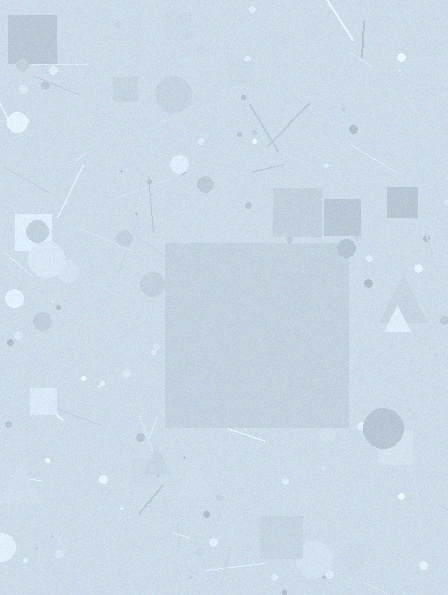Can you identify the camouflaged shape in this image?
The camouflaged shape is a square.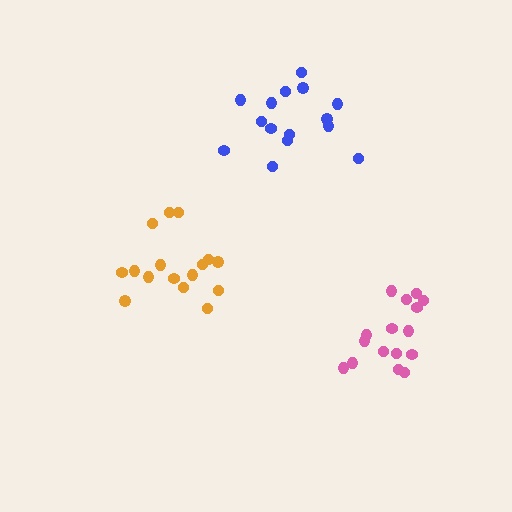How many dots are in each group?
Group 1: 16 dots, Group 2: 15 dots, Group 3: 16 dots (47 total).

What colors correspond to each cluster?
The clusters are colored: pink, blue, orange.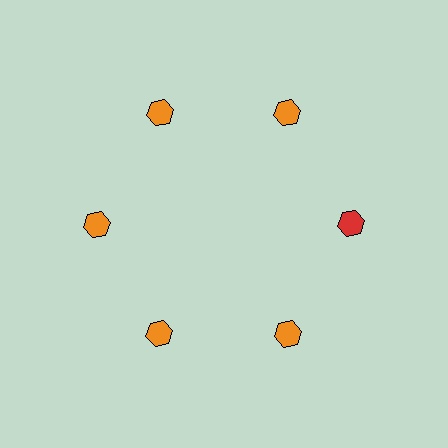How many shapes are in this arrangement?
There are 6 shapes arranged in a ring pattern.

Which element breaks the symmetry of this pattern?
The red hexagon at roughly the 3 o'clock position breaks the symmetry. All other shapes are orange hexagons.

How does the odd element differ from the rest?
It has a different color: red instead of orange.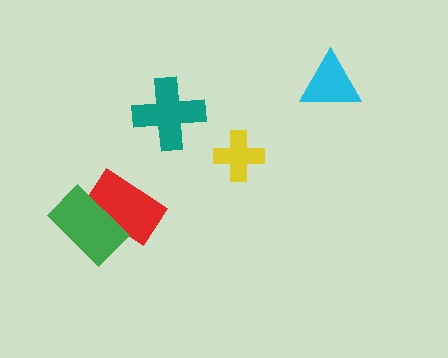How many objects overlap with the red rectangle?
1 object overlaps with the red rectangle.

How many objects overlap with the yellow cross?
0 objects overlap with the yellow cross.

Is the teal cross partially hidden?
No, no other shape covers it.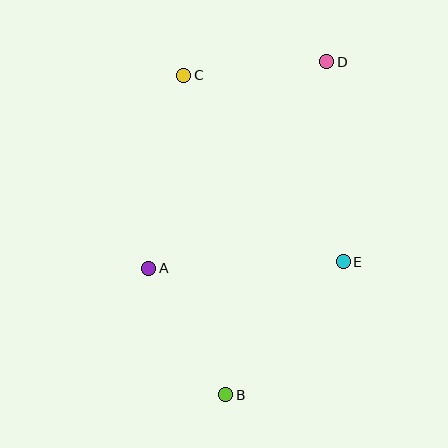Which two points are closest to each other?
Points C and D are closest to each other.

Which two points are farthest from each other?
Points B and D are farthest from each other.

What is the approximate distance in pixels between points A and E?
The distance between A and E is approximately 194 pixels.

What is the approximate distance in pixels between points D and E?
The distance between D and E is approximately 201 pixels.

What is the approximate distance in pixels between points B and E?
The distance between B and E is approximately 177 pixels.